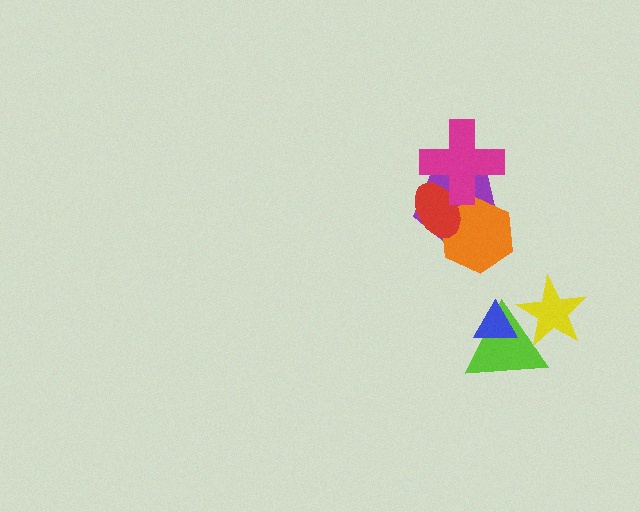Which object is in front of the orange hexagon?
The red ellipse is in front of the orange hexagon.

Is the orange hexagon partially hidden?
Yes, it is partially covered by another shape.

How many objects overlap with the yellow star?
1 object overlaps with the yellow star.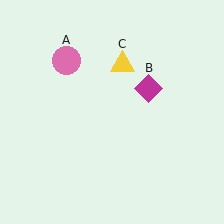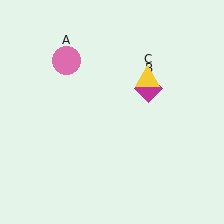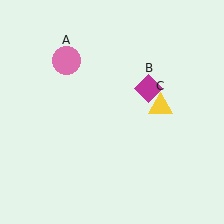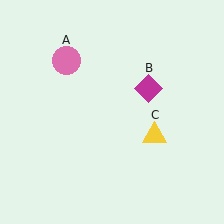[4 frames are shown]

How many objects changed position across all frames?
1 object changed position: yellow triangle (object C).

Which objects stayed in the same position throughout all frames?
Pink circle (object A) and magenta diamond (object B) remained stationary.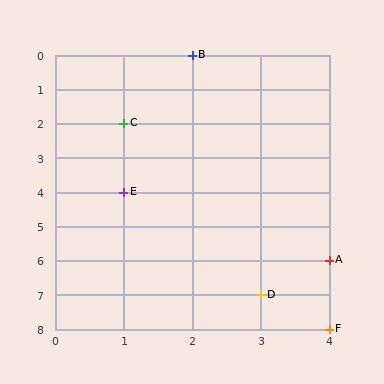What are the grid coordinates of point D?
Point D is at grid coordinates (3, 7).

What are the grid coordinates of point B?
Point B is at grid coordinates (2, 0).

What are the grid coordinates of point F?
Point F is at grid coordinates (4, 8).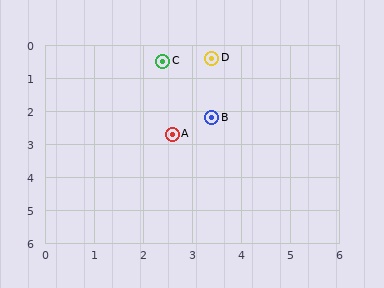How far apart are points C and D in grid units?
Points C and D are about 1.0 grid units apart.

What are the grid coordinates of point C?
Point C is at approximately (2.4, 0.5).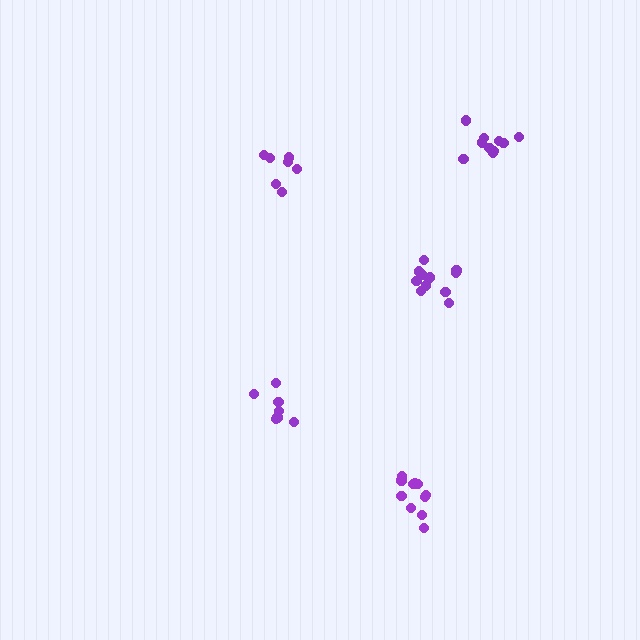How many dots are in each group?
Group 1: 7 dots, Group 2: 7 dots, Group 3: 11 dots, Group 4: 11 dots, Group 5: 11 dots (47 total).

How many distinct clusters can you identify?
There are 5 distinct clusters.